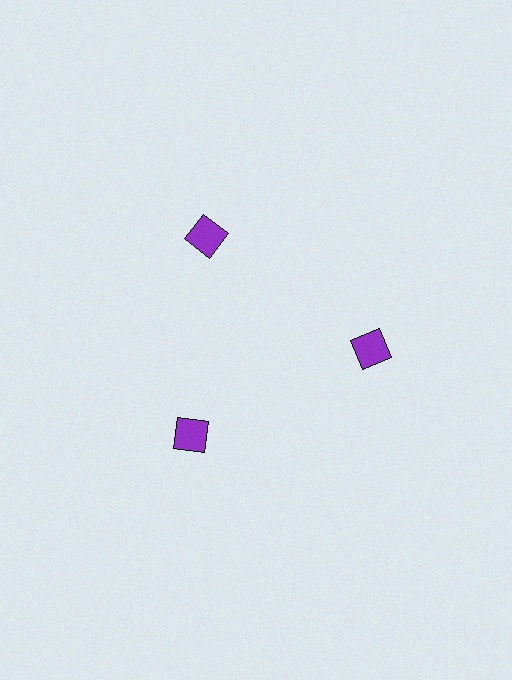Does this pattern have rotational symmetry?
Yes, this pattern has 3-fold rotational symmetry. It looks the same after rotating 120 degrees around the center.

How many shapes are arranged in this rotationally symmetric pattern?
There are 3 shapes, arranged in 3 groups of 1.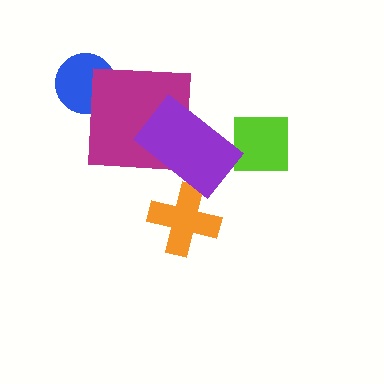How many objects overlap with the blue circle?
1 object overlaps with the blue circle.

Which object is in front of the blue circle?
The magenta square is in front of the blue circle.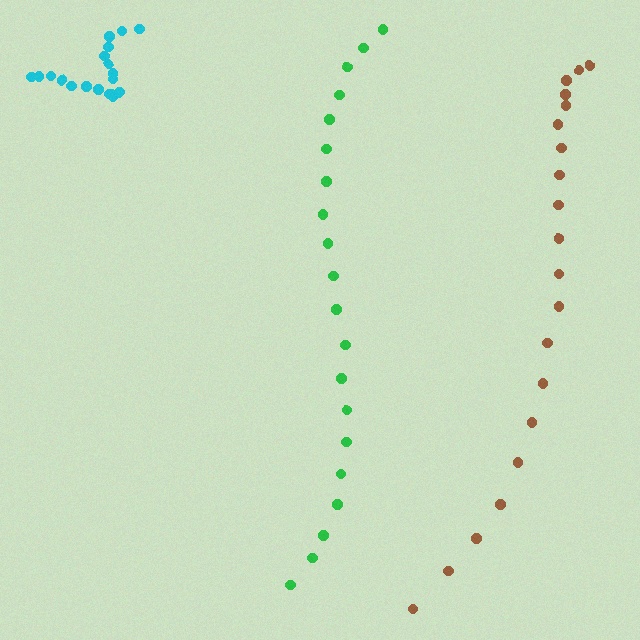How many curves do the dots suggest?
There are 3 distinct paths.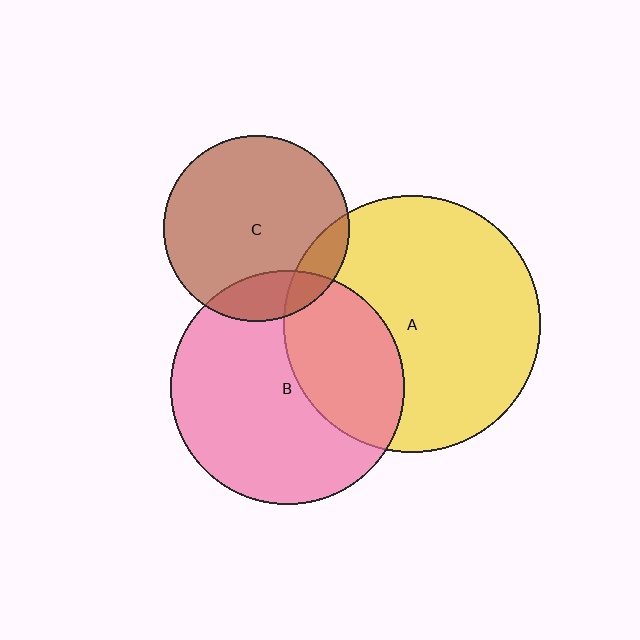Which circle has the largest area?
Circle A (yellow).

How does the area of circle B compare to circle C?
Approximately 1.6 times.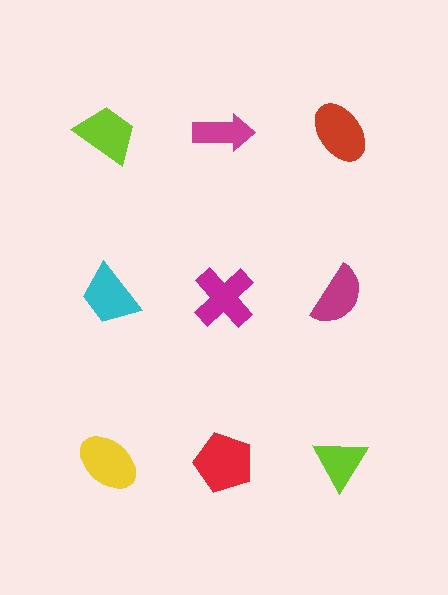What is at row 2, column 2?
A magenta cross.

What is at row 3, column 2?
A red pentagon.